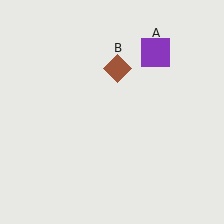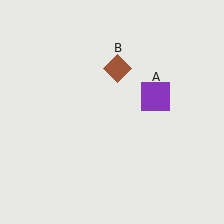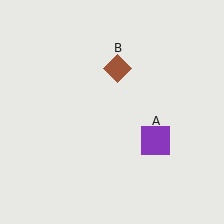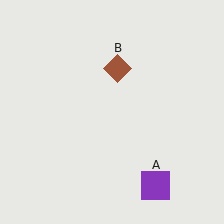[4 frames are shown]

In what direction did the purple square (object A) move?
The purple square (object A) moved down.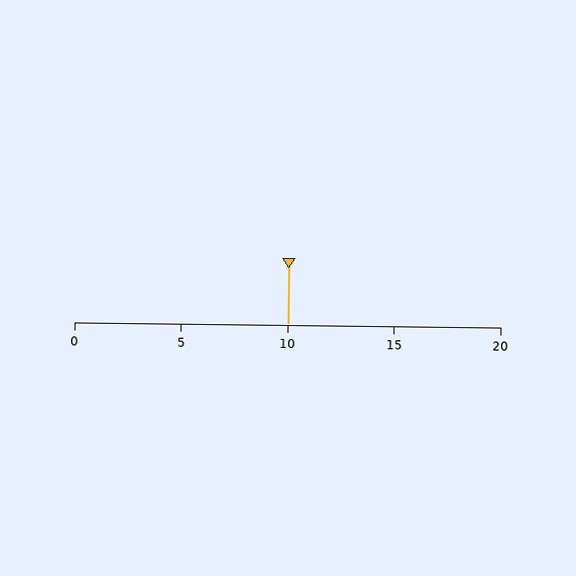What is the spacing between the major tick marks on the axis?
The major ticks are spaced 5 apart.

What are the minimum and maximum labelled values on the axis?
The axis runs from 0 to 20.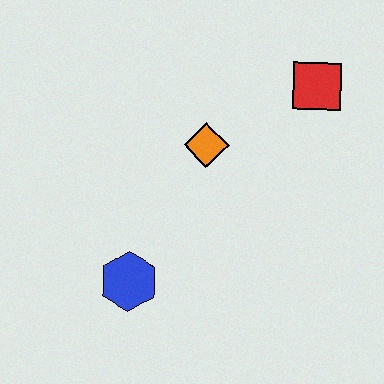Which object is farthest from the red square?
The blue hexagon is farthest from the red square.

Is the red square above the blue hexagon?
Yes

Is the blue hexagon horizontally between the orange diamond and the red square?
No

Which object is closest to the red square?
The orange diamond is closest to the red square.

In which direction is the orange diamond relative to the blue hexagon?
The orange diamond is above the blue hexagon.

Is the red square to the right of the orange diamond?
Yes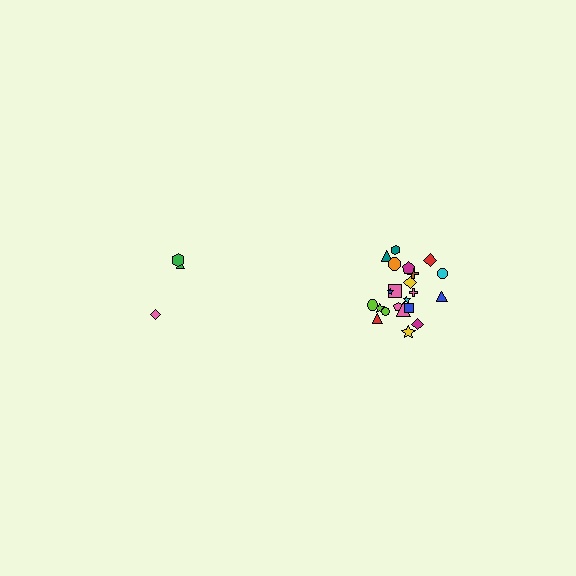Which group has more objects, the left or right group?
The right group.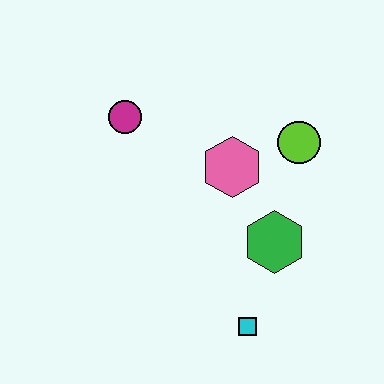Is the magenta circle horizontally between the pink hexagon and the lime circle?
No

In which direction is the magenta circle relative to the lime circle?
The magenta circle is to the left of the lime circle.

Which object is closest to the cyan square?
The green hexagon is closest to the cyan square.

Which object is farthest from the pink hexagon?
The cyan square is farthest from the pink hexagon.